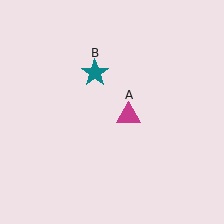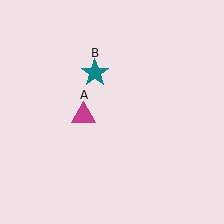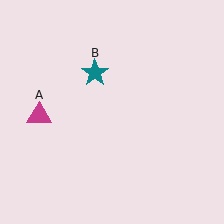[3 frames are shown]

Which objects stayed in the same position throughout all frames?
Teal star (object B) remained stationary.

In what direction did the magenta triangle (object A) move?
The magenta triangle (object A) moved left.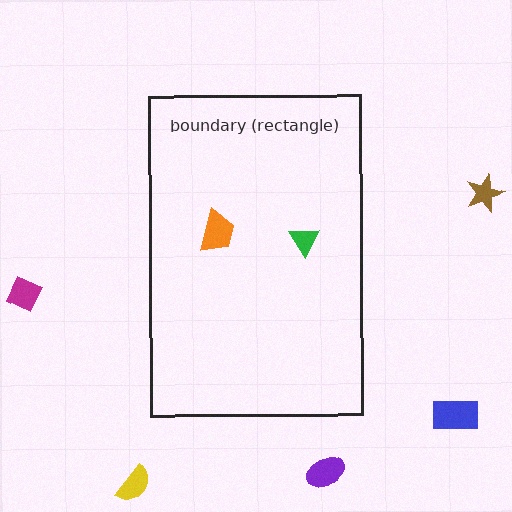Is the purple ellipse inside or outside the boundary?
Outside.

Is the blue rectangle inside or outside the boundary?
Outside.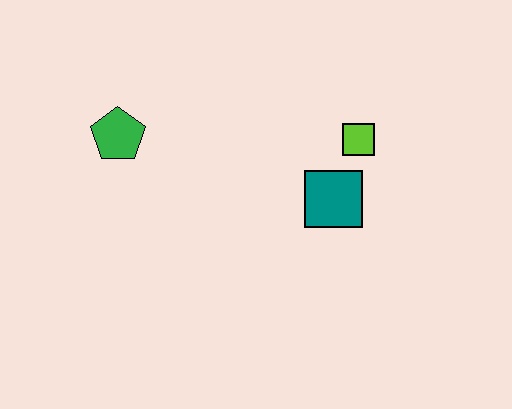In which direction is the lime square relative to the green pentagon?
The lime square is to the right of the green pentagon.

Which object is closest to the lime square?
The teal square is closest to the lime square.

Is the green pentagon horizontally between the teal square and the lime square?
No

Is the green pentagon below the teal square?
No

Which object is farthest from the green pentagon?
The lime square is farthest from the green pentagon.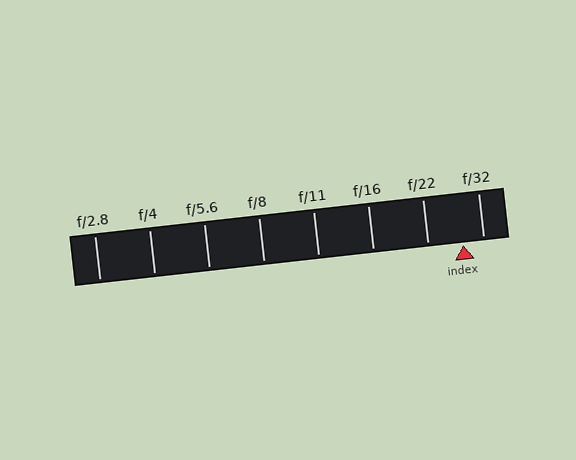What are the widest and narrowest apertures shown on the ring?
The widest aperture shown is f/2.8 and the narrowest is f/32.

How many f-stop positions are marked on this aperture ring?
There are 8 f-stop positions marked.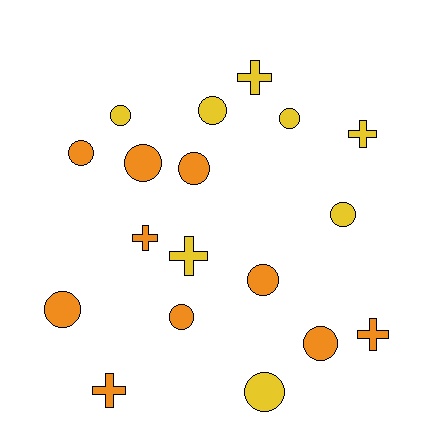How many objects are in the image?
There are 18 objects.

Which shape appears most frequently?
Circle, with 12 objects.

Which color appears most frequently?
Orange, with 10 objects.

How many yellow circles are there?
There are 5 yellow circles.